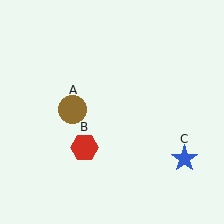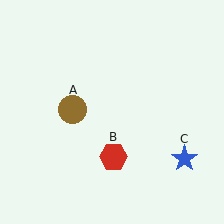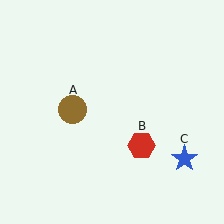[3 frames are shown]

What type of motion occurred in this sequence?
The red hexagon (object B) rotated counterclockwise around the center of the scene.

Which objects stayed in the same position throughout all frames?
Brown circle (object A) and blue star (object C) remained stationary.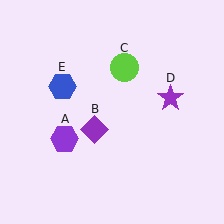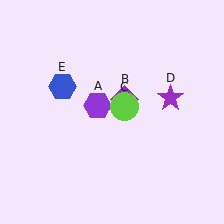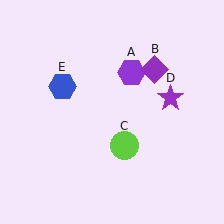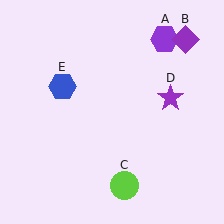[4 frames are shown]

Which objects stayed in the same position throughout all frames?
Purple star (object D) and blue hexagon (object E) remained stationary.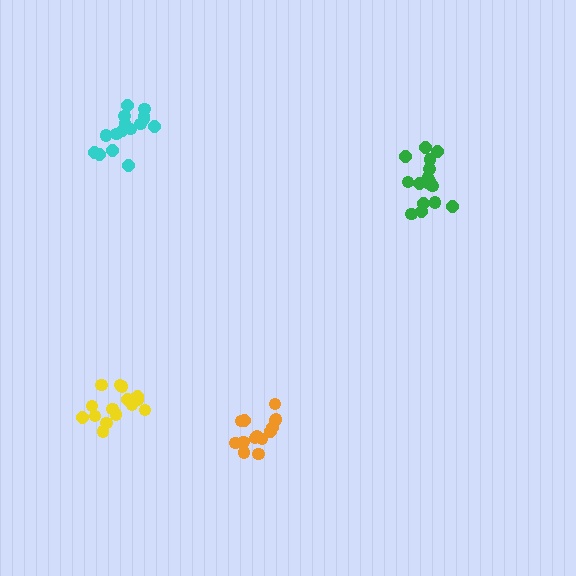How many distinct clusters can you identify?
There are 4 distinct clusters.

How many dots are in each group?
Group 1: 16 dots, Group 2: 16 dots, Group 3: 14 dots, Group 4: 16 dots (62 total).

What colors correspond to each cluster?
The clusters are colored: green, yellow, orange, cyan.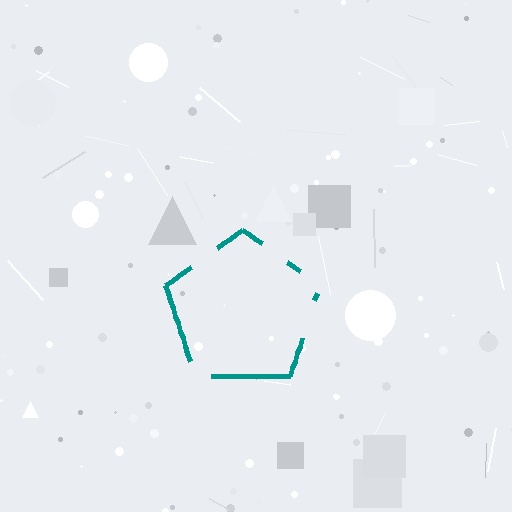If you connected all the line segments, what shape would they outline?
They would outline a pentagon.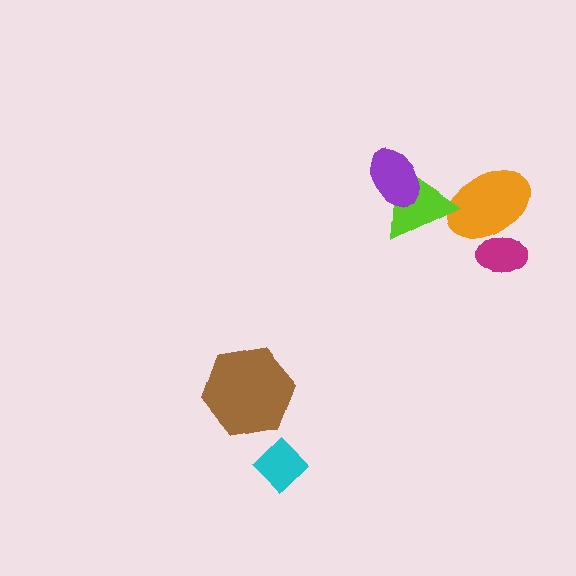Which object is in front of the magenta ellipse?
The orange ellipse is in front of the magenta ellipse.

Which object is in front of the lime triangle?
The purple ellipse is in front of the lime triangle.